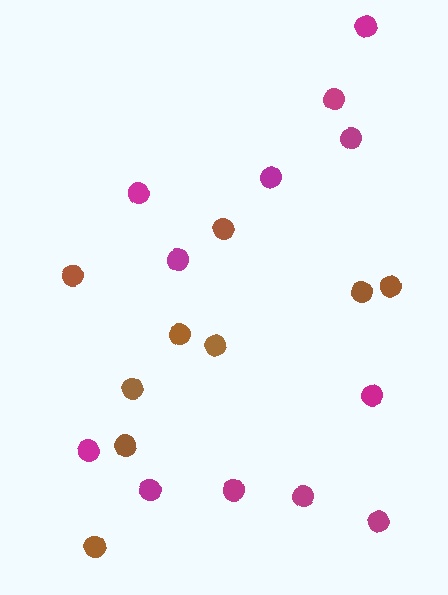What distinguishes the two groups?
There are 2 groups: one group of magenta circles (12) and one group of brown circles (9).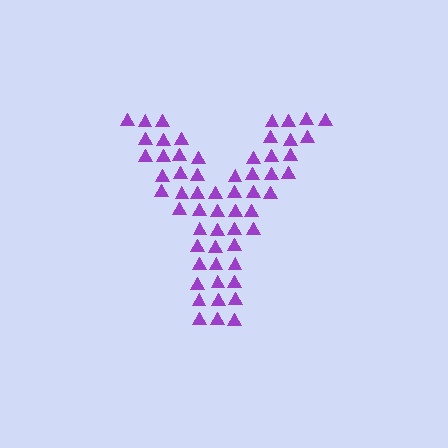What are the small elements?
The small elements are triangles.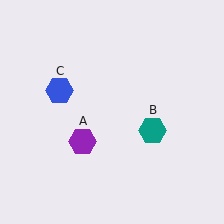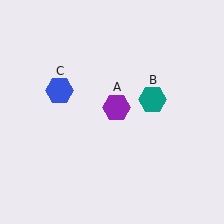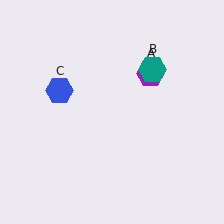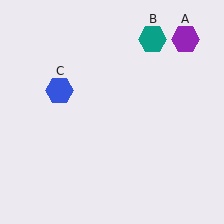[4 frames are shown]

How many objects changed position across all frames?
2 objects changed position: purple hexagon (object A), teal hexagon (object B).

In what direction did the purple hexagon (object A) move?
The purple hexagon (object A) moved up and to the right.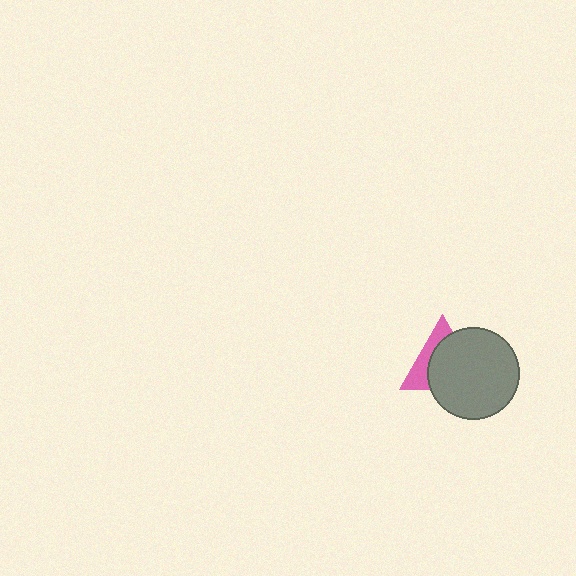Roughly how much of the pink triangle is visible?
A small part of it is visible (roughly 36%).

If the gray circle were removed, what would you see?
You would see the complete pink triangle.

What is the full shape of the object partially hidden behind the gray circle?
The partially hidden object is a pink triangle.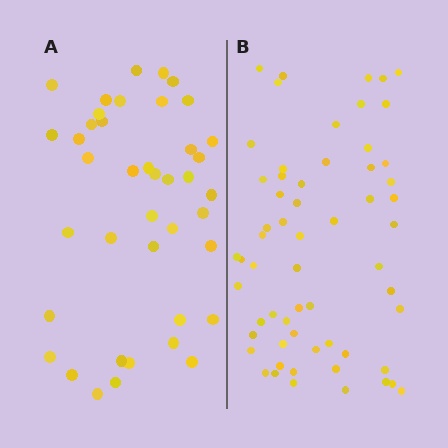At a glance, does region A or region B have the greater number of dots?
Region B (the right region) has more dots.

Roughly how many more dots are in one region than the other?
Region B has approximately 20 more dots than region A.